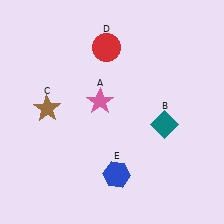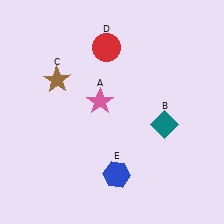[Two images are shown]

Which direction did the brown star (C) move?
The brown star (C) moved up.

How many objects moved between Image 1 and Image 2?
1 object moved between the two images.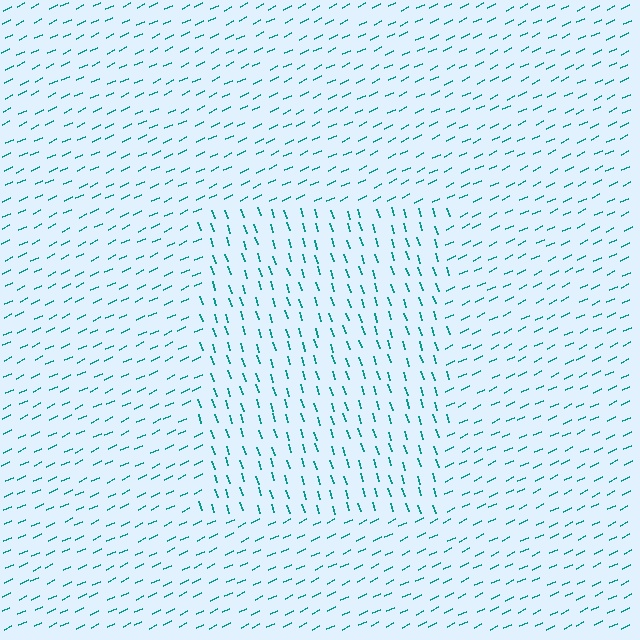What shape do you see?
I see a rectangle.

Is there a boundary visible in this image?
Yes, there is a texture boundary formed by a change in line orientation.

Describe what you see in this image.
The image is filled with small teal line segments. A rectangle region in the image has lines oriented differently from the surrounding lines, creating a visible texture boundary.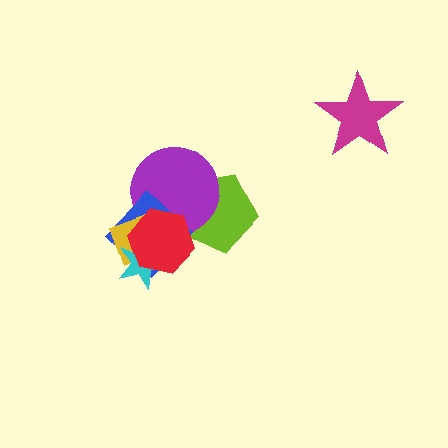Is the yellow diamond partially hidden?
Yes, it is partially covered by another shape.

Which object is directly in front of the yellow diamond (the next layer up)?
The cyan star is directly in front of the yellow diamond.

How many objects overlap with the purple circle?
4 objects overlap with the purple circle.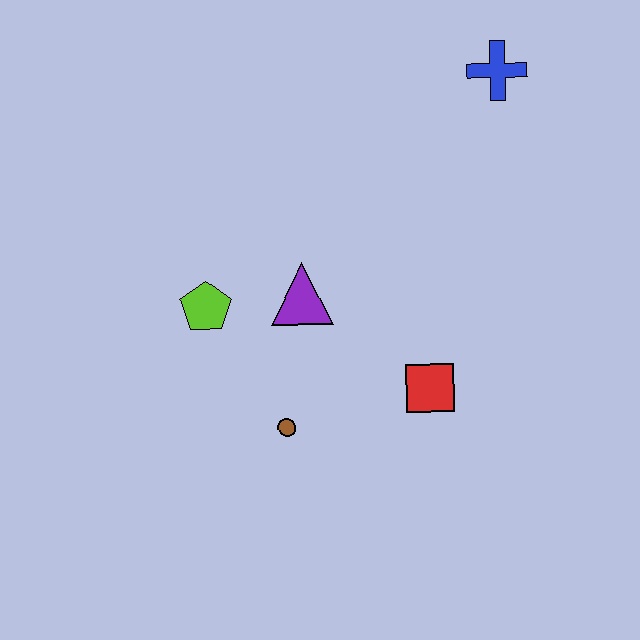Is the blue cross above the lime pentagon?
Yes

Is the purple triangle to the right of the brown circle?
Yes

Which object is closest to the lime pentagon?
The purple triangle is closest to the lime pentagon.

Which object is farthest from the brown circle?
The blue cross is farthest from the brown circle.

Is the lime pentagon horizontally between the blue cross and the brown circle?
No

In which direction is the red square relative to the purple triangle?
The red square is to the right of the purple triangle.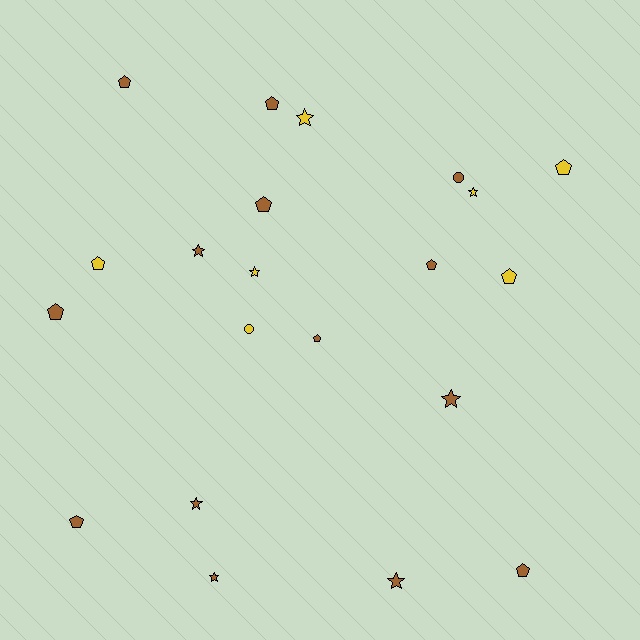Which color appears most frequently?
Brown, with 14 objects.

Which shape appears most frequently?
Pentagon, with 11 objects.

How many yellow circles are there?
There is 1 yellow circle.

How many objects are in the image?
There are 21 objects.